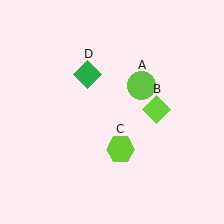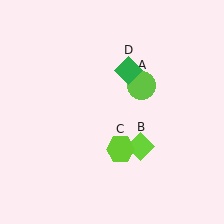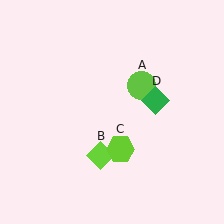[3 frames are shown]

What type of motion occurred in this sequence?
The lime diamond (object B), green diamond (object D) rotated clockwise around the center of the scene.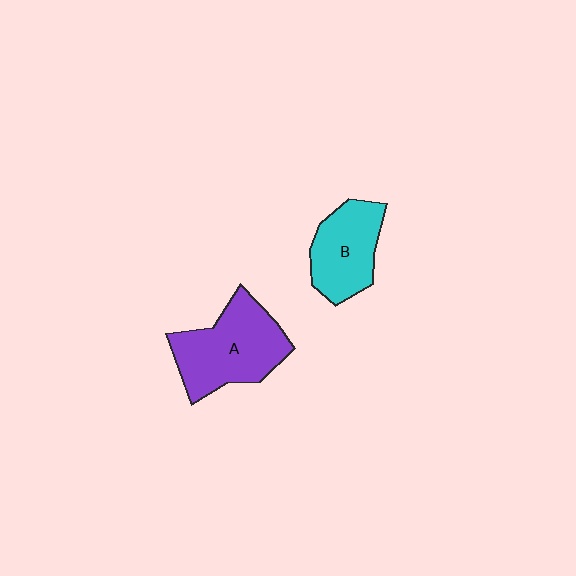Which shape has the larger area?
Shape A (purple).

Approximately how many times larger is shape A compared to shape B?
Approximately 1.4 times.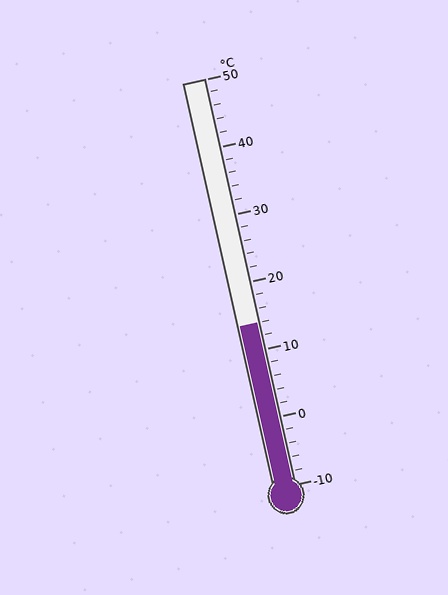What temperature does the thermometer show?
The thermometer shows approximately 14°C.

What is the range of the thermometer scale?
The thermometer scale ranges from -10°C to 50°C.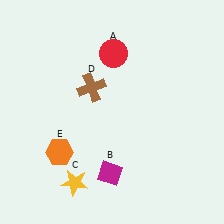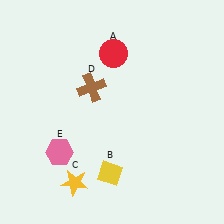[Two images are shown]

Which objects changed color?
B changed from magenta to yellow. E changed from orange to pink.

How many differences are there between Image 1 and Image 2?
There are 2 differences between the two images.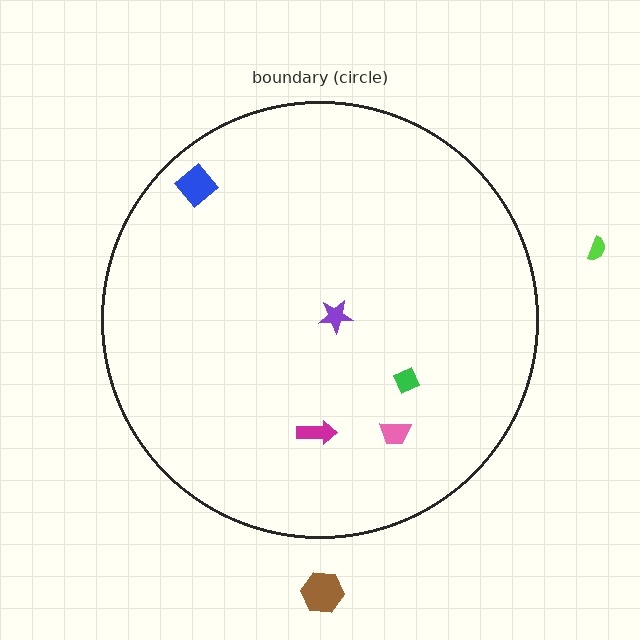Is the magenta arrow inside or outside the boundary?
Inside.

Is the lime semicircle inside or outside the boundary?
Outside.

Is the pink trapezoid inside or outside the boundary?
Inside.